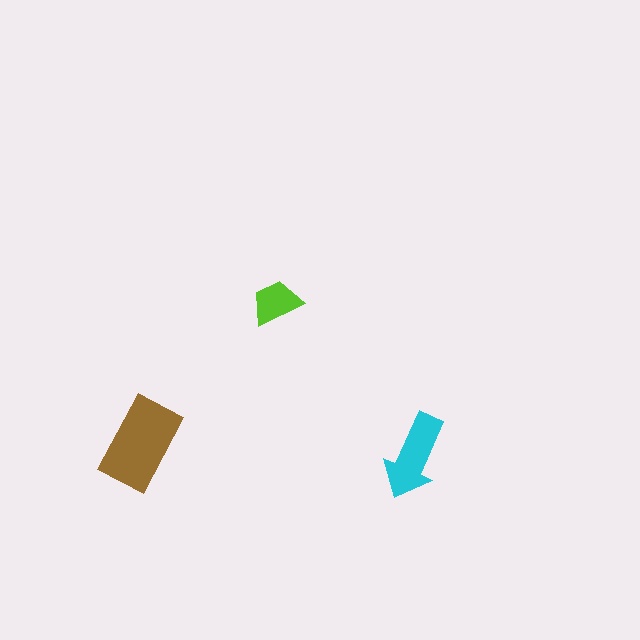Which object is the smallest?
The lime trapezoid.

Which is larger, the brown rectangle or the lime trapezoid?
The brown rectangle.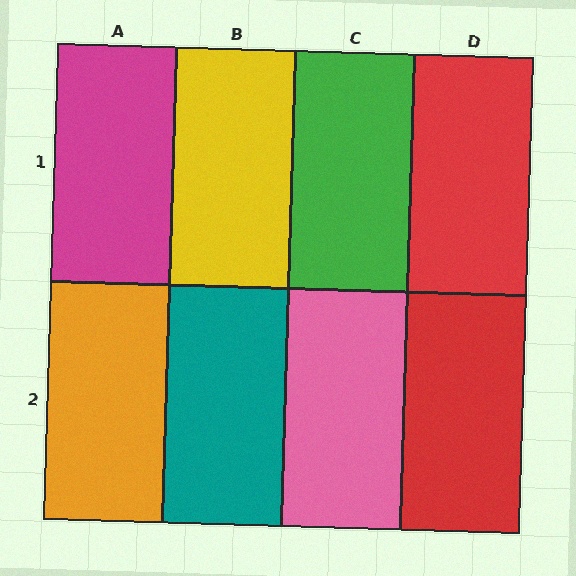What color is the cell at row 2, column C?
Pink.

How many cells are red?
2 cells are red.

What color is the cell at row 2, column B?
Teal.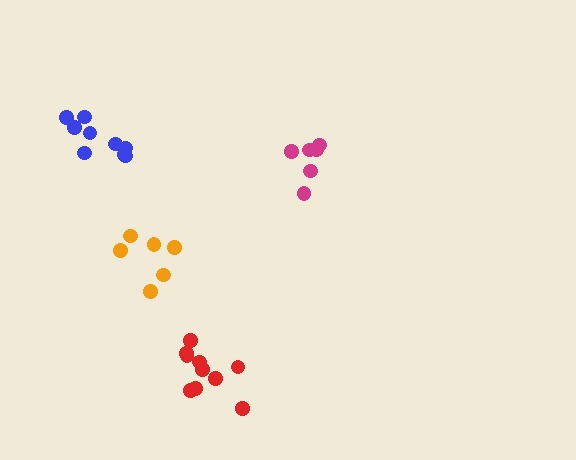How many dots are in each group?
Group 1: 9 dots, Group 2: 6 dots, Group 3: 6 dots, Group 4: 10 dots (31 total).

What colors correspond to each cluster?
The clusters are colored: blue, magenta, orange, red.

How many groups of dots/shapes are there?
There are 4 groups.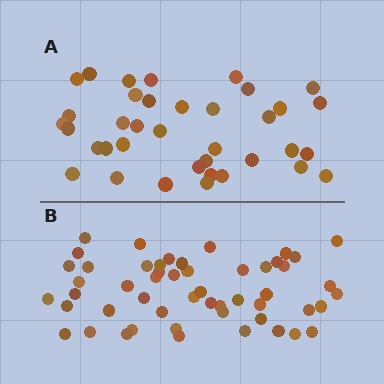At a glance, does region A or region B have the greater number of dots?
Region B (the bottom region) has more dots.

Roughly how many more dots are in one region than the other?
Region B has approximately 15 more dots than region A.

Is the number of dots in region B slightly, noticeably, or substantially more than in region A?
Region B has noticeably more, but not dramatically so. The ratio is roughly 1.4 to 1.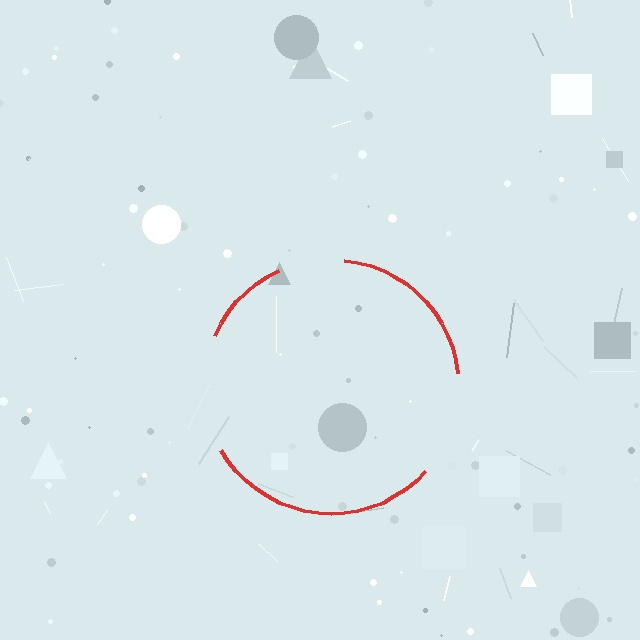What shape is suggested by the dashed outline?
The dashed outline suggests a circle.